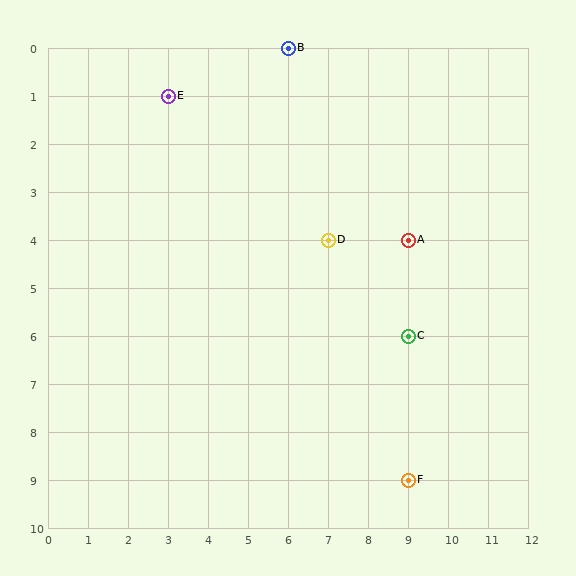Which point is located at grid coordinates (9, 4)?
Point A is at (9, 4).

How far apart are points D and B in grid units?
Points D and B are 1 column and 4 rows apart (about 4.1 grid units diagonally).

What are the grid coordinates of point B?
Point B is at grid coordinates (6, 0).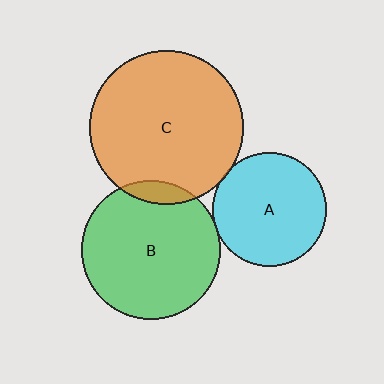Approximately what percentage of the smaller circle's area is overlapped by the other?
Approximately 5%.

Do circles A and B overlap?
Yes.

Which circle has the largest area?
Circle C (orange).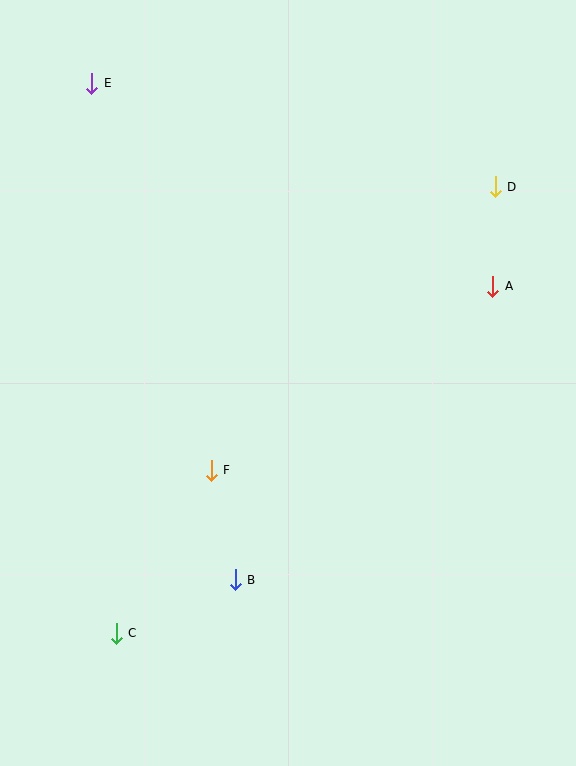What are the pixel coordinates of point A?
Point A is at (493, 286).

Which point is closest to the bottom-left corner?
Point C is closest to the bottom-left corner.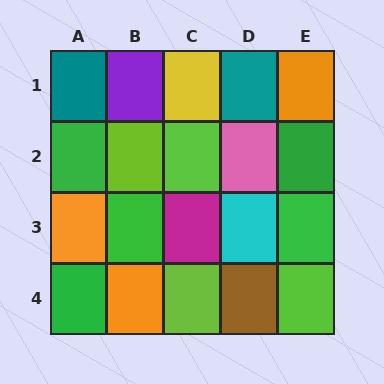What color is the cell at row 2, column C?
Lime.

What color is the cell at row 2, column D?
Pink.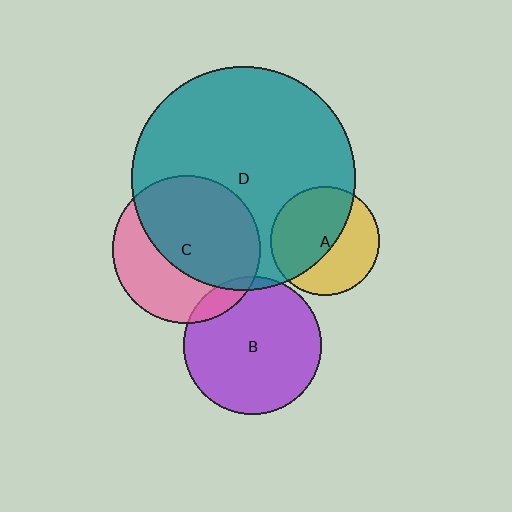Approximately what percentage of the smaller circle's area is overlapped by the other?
Approximately 55%.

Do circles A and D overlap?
Yes.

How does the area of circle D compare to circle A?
Approximately 4.2 times.